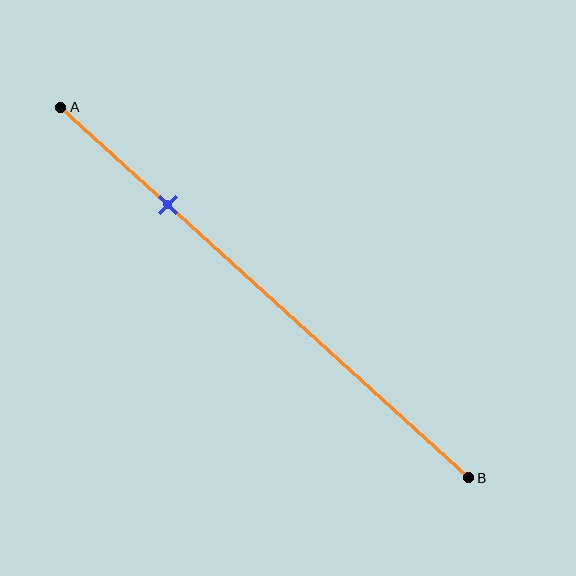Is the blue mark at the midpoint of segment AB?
No, the mark is at about 25% from A, not at the 50% midpoint.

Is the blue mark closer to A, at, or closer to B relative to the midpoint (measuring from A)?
The blue mark is closer to point A than the midpoint of segment AB.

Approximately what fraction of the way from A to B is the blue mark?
The blue mark is approximately 25% of the way from A to B.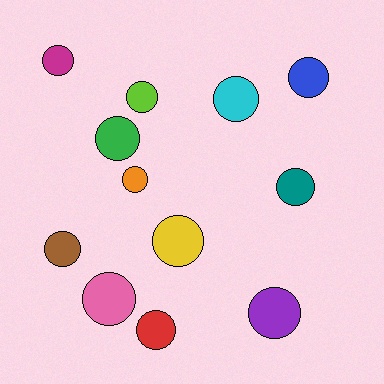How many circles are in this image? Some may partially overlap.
There are 12 circles.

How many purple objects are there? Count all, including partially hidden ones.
There is 1 purple object.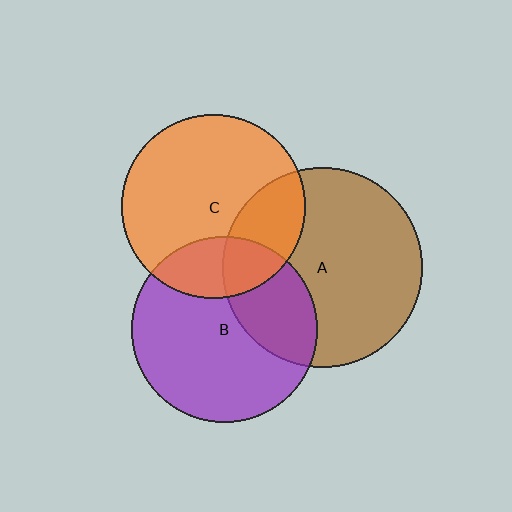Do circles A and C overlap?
Yes.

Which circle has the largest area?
Circle A (brown).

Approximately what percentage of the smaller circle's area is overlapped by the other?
Approximately 25%.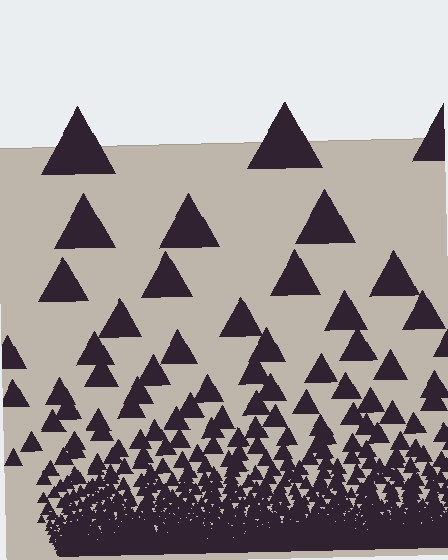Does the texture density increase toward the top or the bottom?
Density increases toward the bottom.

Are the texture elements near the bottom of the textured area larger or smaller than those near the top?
Smaller. The gradient is inverted — elements near the bottom are smaller and denser.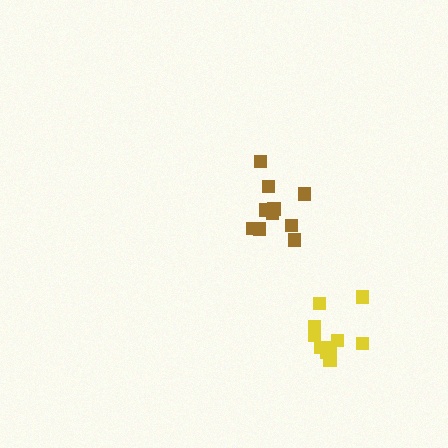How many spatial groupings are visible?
There are 2 spatial groupings.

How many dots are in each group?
Group 1: 10 dots, Group 2: 10 dots (20 total).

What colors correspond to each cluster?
The clusters are colored: brown, yellow.